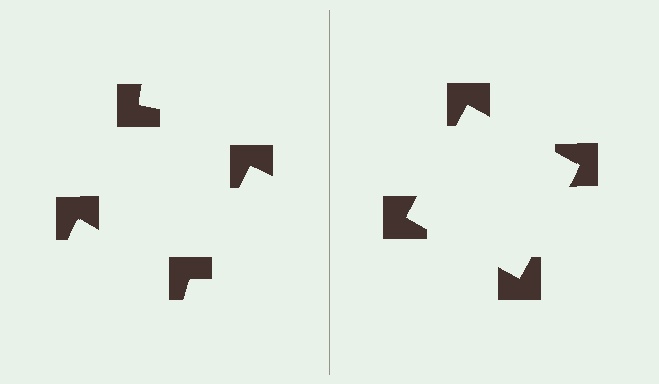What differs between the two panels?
The notched squares are positioned identically on both sides; only the wedge orientations differ. On the right they align to a square; on the left they are misaligned.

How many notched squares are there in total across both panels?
8 — 4 on each side.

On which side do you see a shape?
An illusory square appears on the right side. On the left side the wedge cuts are rotated, so no coherent shape forms.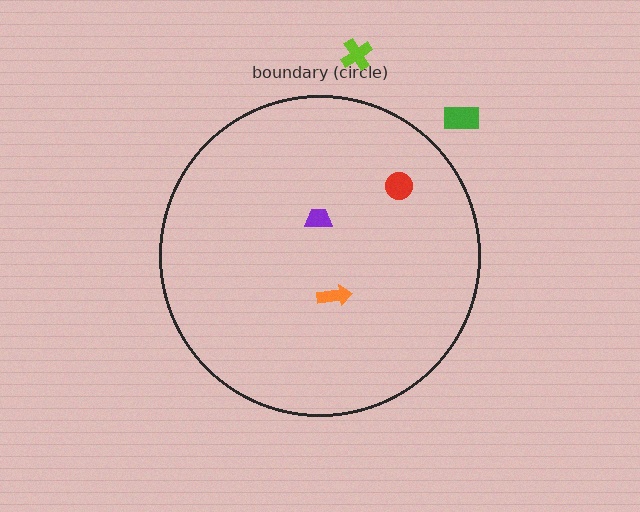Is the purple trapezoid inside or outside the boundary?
Inside.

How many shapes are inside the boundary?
3 inside, 2 outside.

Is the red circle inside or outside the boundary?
Inside.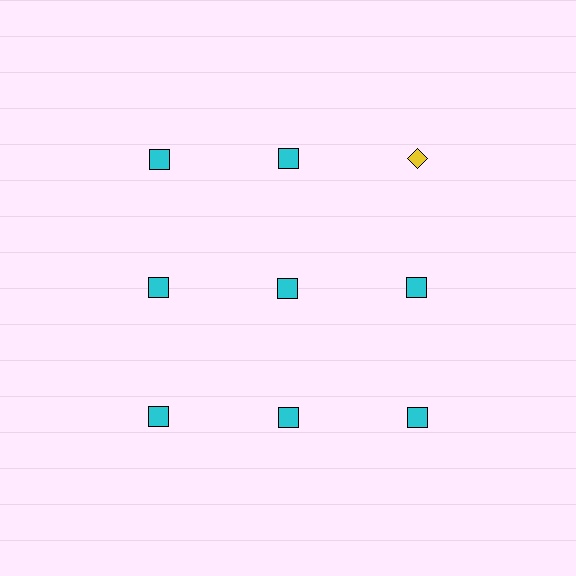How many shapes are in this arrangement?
There are 9 shapes arranged in a grid pattern.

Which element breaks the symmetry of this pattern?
The yellow diamond in the top row, center column breaks the symmetry. All other shapes are cyan squares.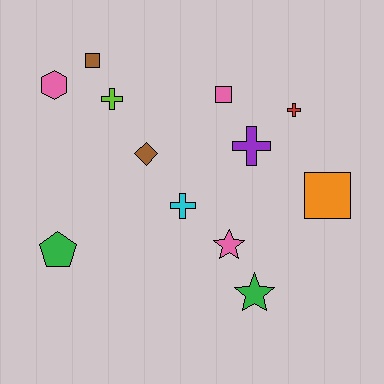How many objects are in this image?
There are 12 objects.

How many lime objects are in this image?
There is 1 lime object.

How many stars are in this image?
There are 2 stars.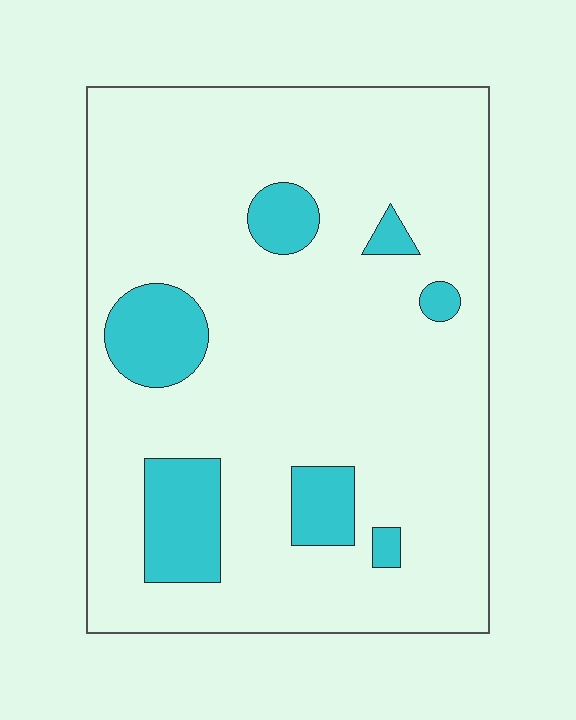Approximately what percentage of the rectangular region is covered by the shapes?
Approximately 15%.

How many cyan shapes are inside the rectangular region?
7.